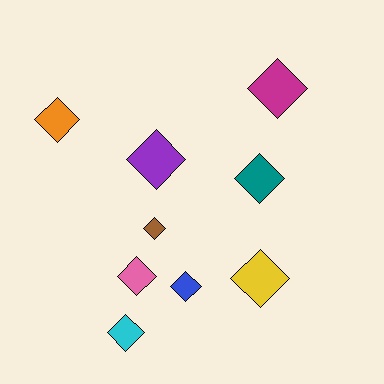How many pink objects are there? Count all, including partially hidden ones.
There is 1 pink object.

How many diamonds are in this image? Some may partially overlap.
There are 9 diamonds.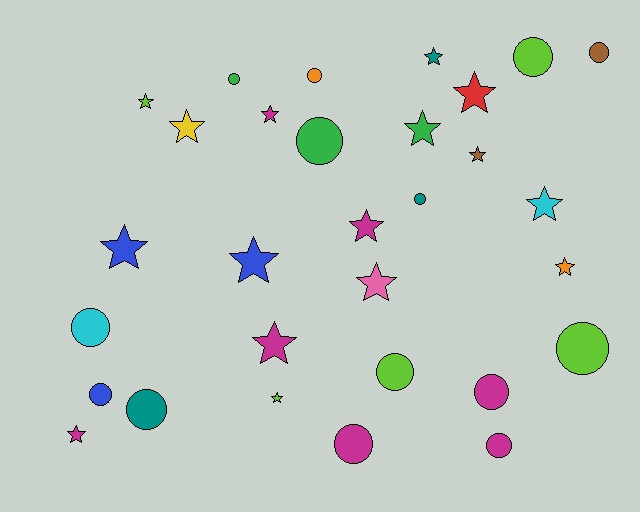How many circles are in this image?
There are 14 circles.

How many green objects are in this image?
There are 3 green objects.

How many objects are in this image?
There are 30 objects.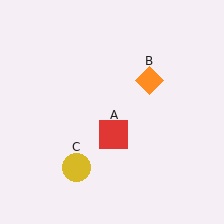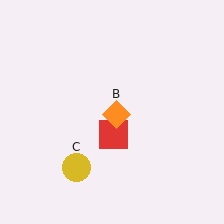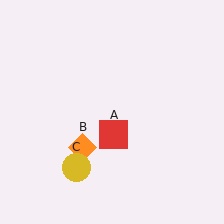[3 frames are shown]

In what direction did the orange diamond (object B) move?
The orange diamond (object B) moved down and to the left.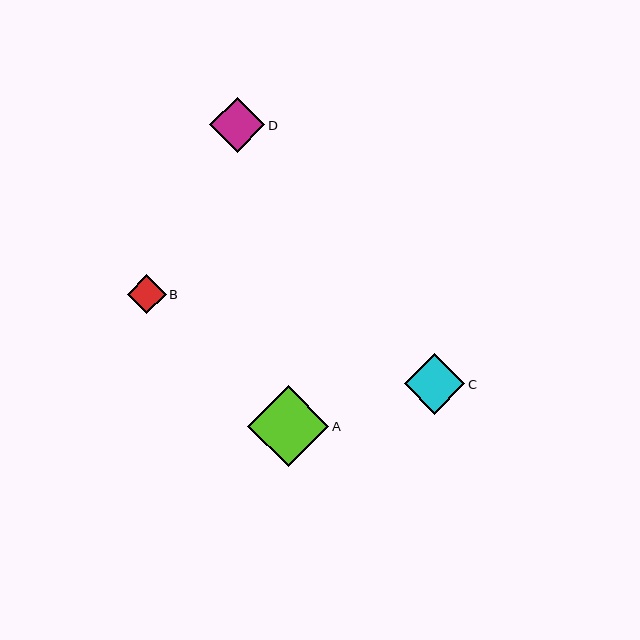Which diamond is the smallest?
Diamond B is the smallest with a size of approximately 39 pixels.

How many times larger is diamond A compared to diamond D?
Diamond A is approximately 1.5 times the size of diamond D.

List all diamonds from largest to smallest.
From largest to smallest: A, C, D, B.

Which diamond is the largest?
Diamond A is the largest with a size of approximately 81 pixels.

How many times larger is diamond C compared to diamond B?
Diamond C is approximately 1.5 times the size of diamond B.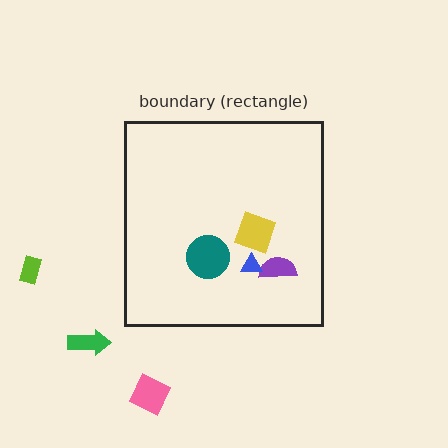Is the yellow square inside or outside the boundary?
Inside.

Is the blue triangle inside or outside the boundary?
Inside.